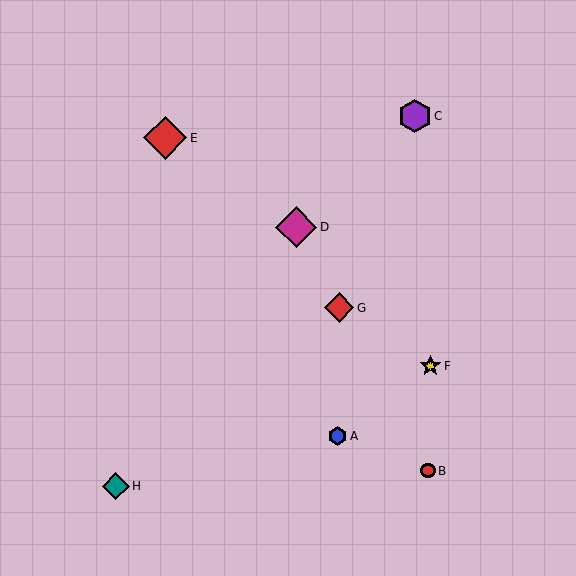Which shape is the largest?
The red diamond (labeled E) is the largest.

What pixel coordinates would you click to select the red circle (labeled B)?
Click at (428, 471) to select the red circle B.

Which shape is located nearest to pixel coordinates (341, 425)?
The blue hexagon (labeled A) at (338, 436) is nearest to that location.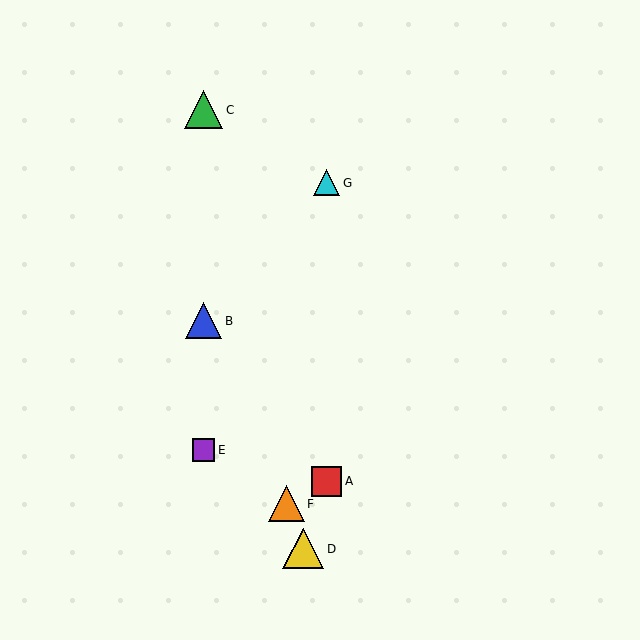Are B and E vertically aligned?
Yes, both are at x≈204.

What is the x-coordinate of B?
Object B is at x≈204.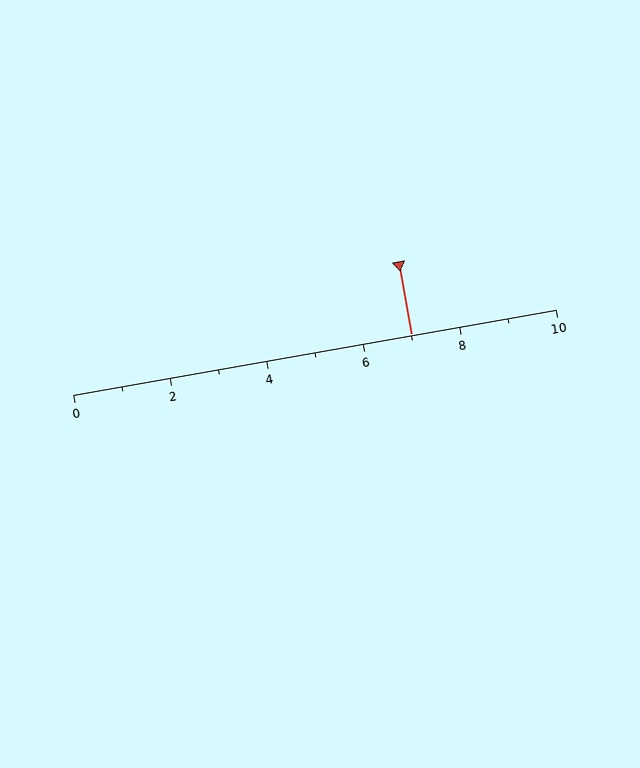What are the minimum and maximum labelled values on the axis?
The axis runs from 0 to 10.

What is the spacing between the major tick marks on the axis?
The major ticks are spaced 2 apart.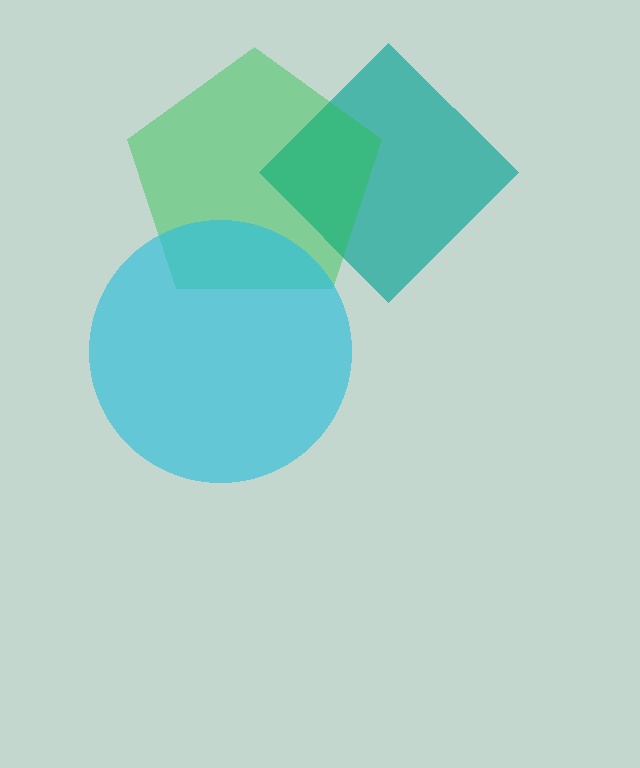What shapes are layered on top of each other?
The layered shapes are: a teal diamond, a green pentagon, a cyan circle.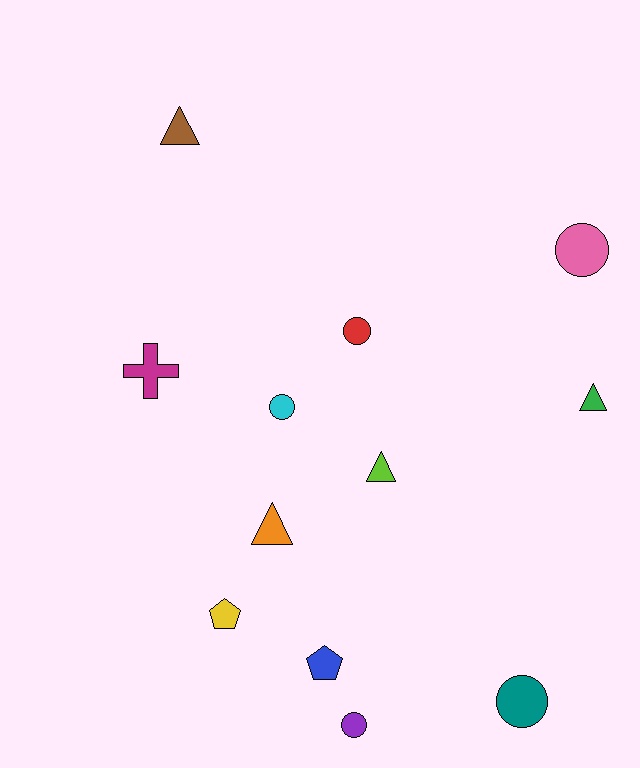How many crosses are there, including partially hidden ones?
There is 1 cross.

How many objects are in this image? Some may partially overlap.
There are 12 objects.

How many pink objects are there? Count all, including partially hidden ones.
There is 1 pink object.